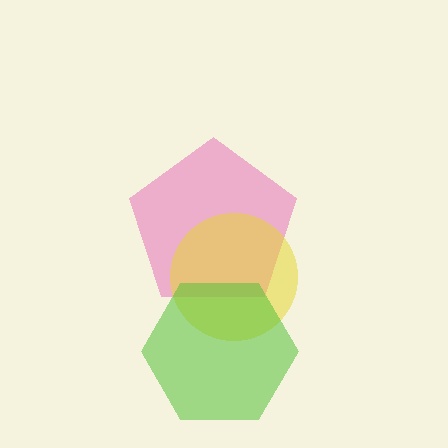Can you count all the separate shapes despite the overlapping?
Yes, there are 3 separate shapes.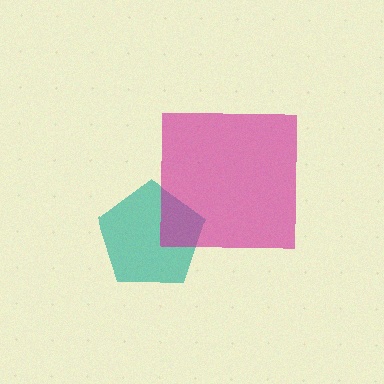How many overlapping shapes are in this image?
There are 2 overlapping shapes in the image.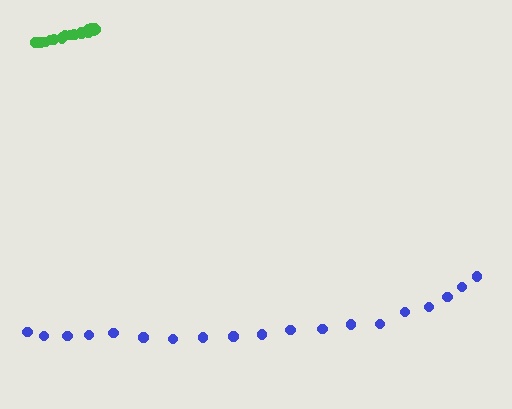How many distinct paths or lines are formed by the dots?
There are 2 distinct paths.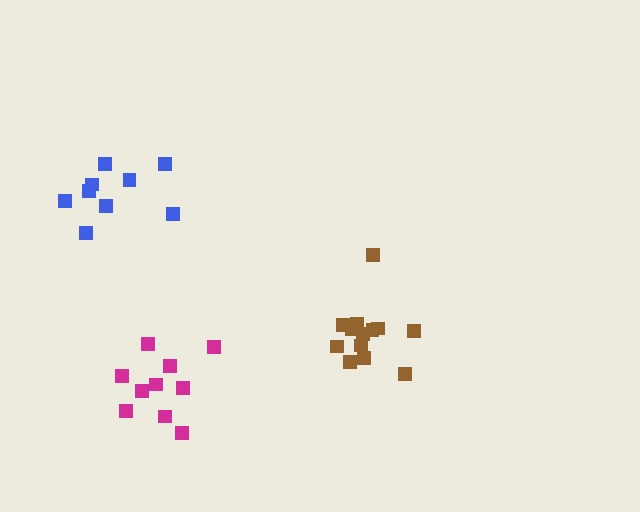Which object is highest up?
The blue cluster is topmost.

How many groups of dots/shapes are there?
There are 3 groups.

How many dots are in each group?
Group 1: 13 dots, Group 2: 9 dots, Group 3: 10 dots (32 total).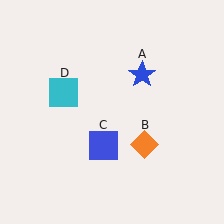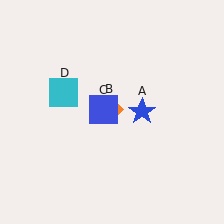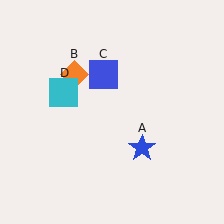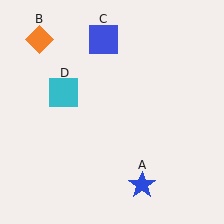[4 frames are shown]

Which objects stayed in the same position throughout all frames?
Cyan square (object D) remained stationary.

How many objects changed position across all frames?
3 objects changed position: blue star (object A), orange diamond (object B), blue square (object C).